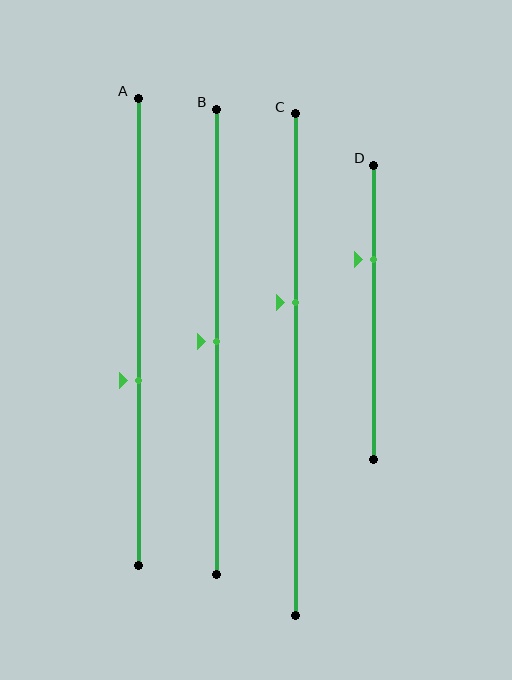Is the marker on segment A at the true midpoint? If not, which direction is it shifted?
No, the marker on segment A is shifted downward by about 10% of the segment length.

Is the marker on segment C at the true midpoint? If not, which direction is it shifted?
No, the marker on segment C is shifted upward by about 12% of the segment length.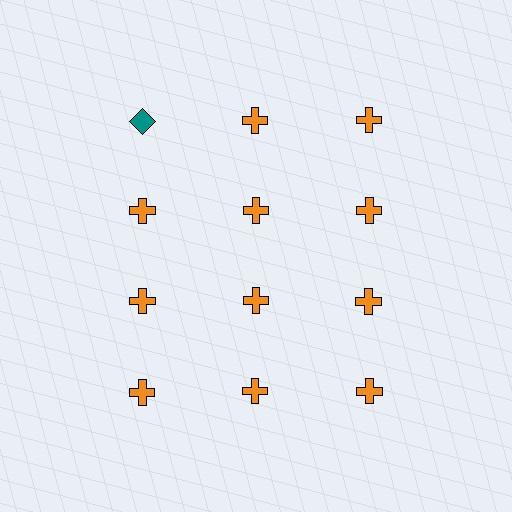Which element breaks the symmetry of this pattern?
The teal diamond in the top row, leftmost column breaks the symmetry. All other shapes are orange crosses.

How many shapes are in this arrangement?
There are 12 shapes arranged in a grid pattern.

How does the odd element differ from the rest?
It differs in both color (teal instead of orange) and shape (diamond instead of cross).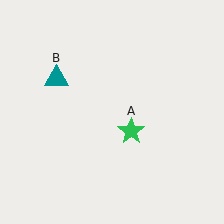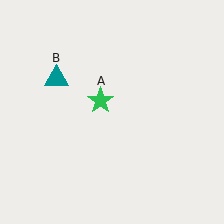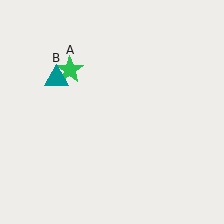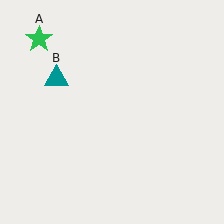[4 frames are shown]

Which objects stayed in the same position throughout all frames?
Teal triangle (object B) remained stationary.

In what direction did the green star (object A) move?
The green star (object A) moved up and to the left.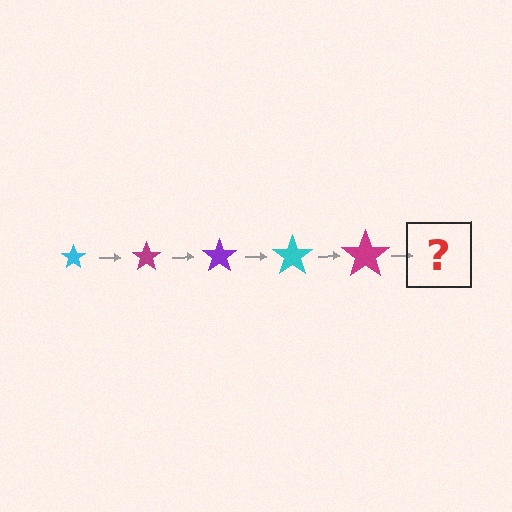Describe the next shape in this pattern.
It should be a purple star, larger than the previous one.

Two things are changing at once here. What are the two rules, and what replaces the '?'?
The two rules are that the star grows larger each step and the color cycles through cyan, magenta, and purple. The '?' should be a purple star, larger than the previous one.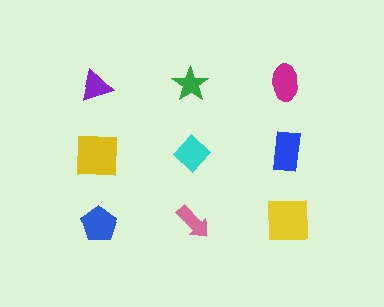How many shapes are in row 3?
3 shapes.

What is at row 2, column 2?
A cyan diamond.